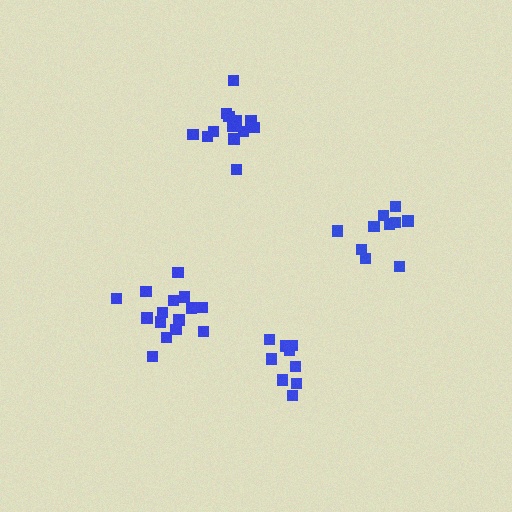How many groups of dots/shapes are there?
There are 4 groups.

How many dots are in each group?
Group 1: 10 dots, Group 2: 15 dots, Group 3: 13 dots, Group 4: 9 dots (47 total).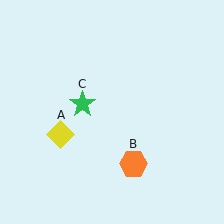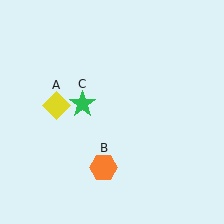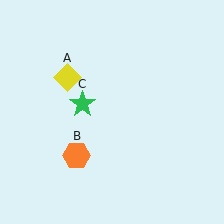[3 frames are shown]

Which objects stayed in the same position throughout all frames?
Green star (object C) remained stationary.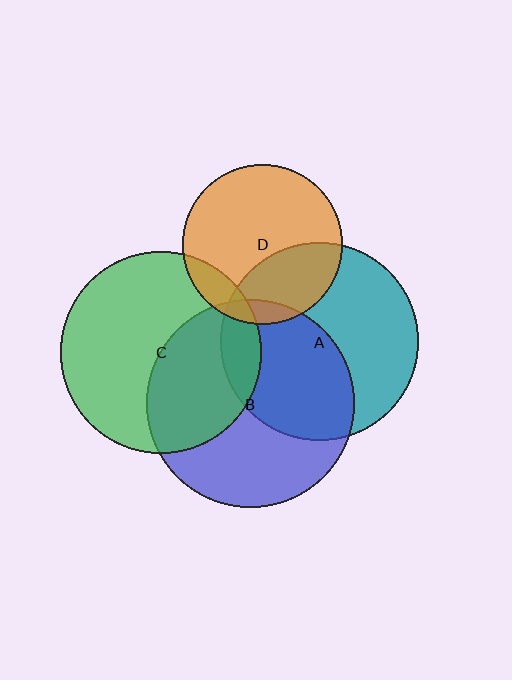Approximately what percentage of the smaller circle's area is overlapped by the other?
Approximately 30%.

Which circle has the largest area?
Circle B (blue).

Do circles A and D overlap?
Yes.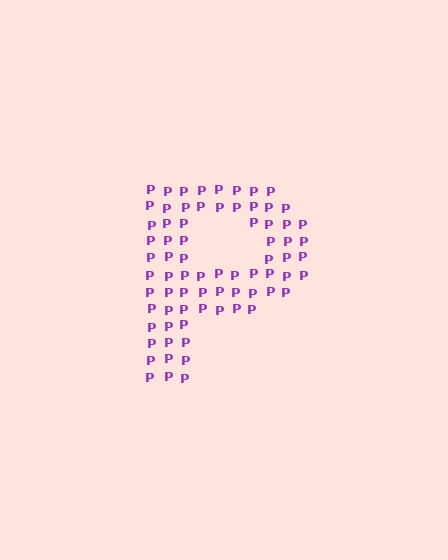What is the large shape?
The large shape is the letter P.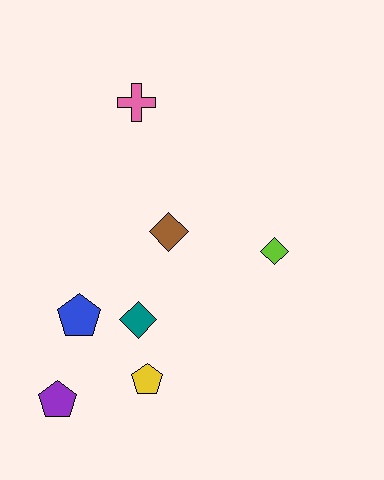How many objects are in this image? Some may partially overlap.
There are 7 objects.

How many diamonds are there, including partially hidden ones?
There are 3 diamonds.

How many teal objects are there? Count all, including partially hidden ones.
There is 1 teal object.